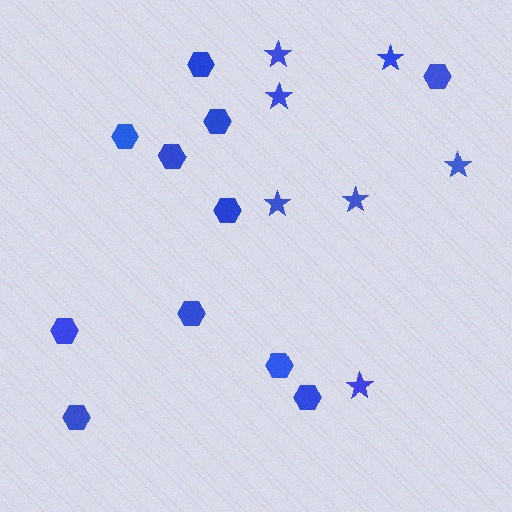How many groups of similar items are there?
There are 2 groups: one group of hexagons (11) and one group of stars (7).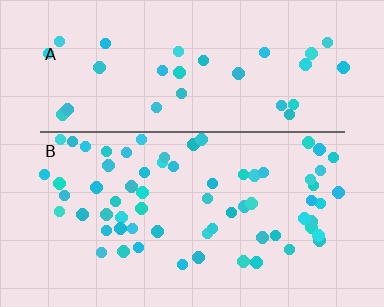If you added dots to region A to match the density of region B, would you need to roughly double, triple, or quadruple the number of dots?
Approximately double.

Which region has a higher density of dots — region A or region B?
B (the bottom).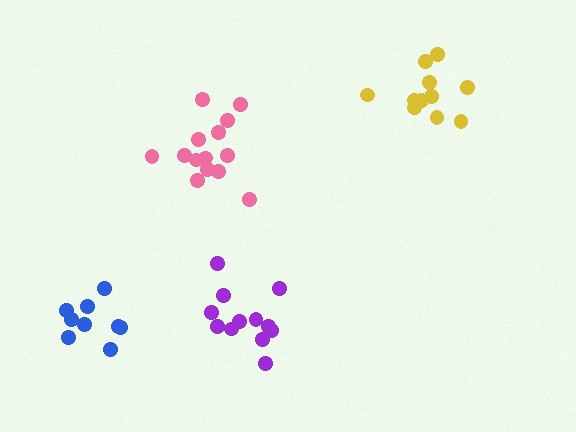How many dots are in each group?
Group 1: 14 dots, Group 2: 11 dots, Group 3: 12 dots, Group 4: 9 dots (46 total).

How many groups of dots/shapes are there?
There are 4 groups.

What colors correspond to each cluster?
The clusters are colored: pink, yellow, purple, blue.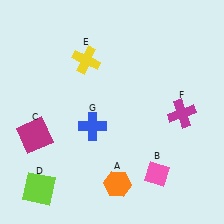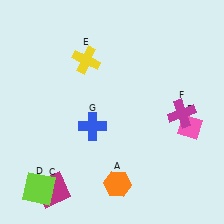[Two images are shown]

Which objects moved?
The objects that moved are: the pink diamond (B), the magenta square (C).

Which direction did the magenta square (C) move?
The magenta square (C) moved down.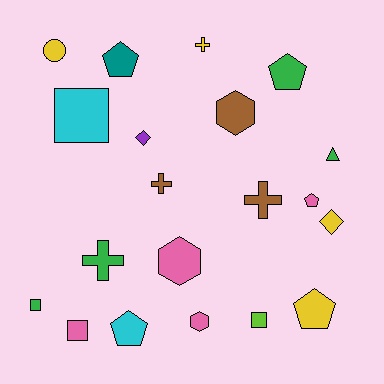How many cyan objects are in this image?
There are 2 cyan objects.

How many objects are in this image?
There are 20 objects.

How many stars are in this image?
There are no stars.